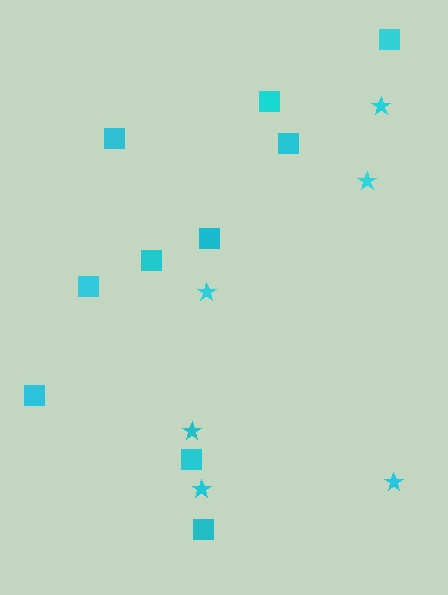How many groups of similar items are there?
There are 2 groups: one group of squares (10) and one group of stars (6).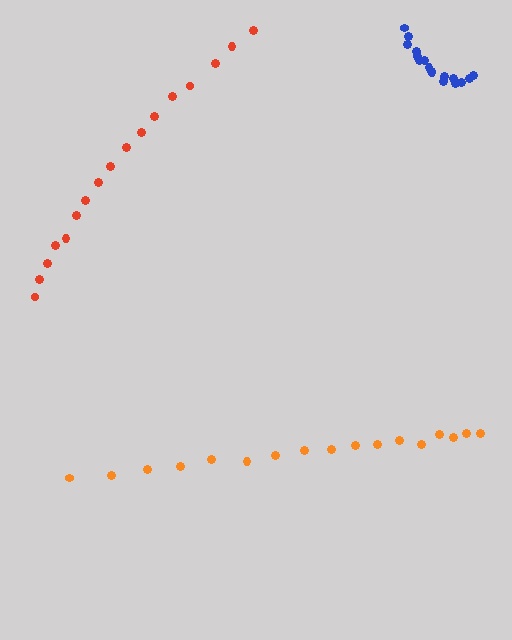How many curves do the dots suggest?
There are 3 distinct paths.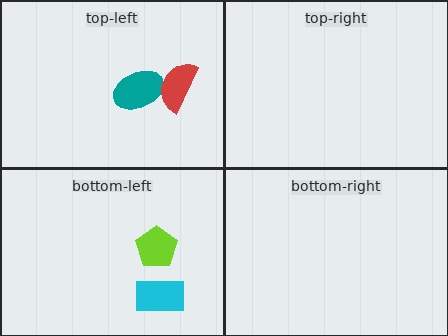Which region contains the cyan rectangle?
The bottom-left region.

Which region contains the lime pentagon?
The bottom-left region.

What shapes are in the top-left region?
The teal ellipse, the red semicircle.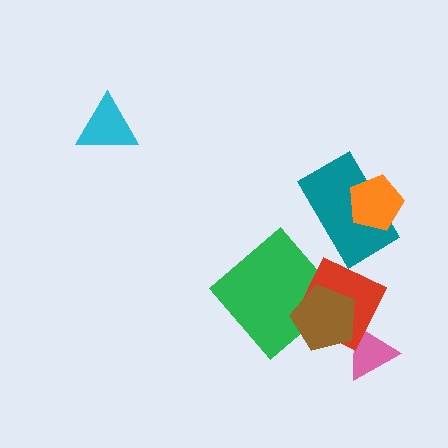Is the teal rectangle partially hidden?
Yes, it is partially covered by another shape.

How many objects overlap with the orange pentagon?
1 object overlaps with the orange pentagon.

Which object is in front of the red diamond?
The brown pentagon is in front of the red diamond.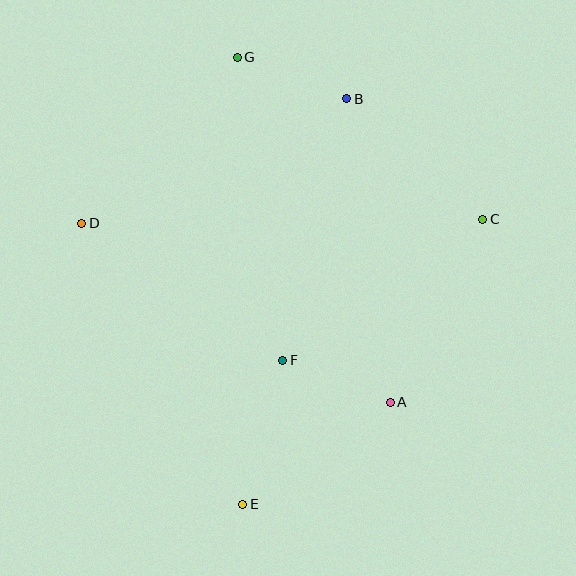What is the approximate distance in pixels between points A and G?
The distance between A and G is approximately 377 pixels.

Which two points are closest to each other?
Points A and F are closest to each other.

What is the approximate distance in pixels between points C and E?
The distance between C and E is approximately 373 pixels.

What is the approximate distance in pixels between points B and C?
The distance between B and C is approximately 182 pixels.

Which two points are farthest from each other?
Points E and G are farthest from each other.